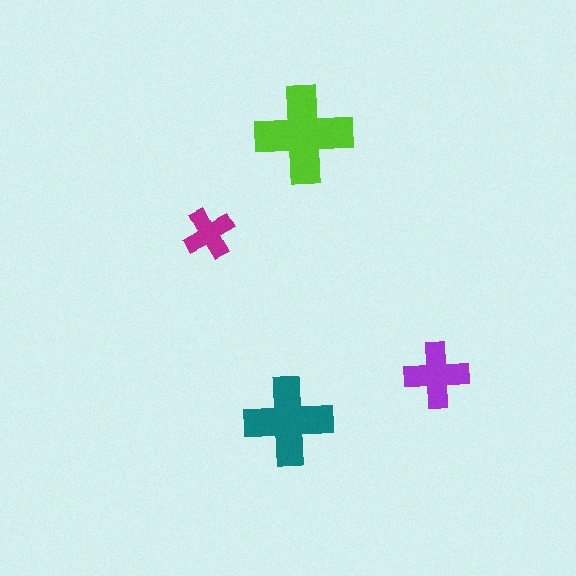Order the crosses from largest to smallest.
the lime one, the teal one, the purple one, the magenta one.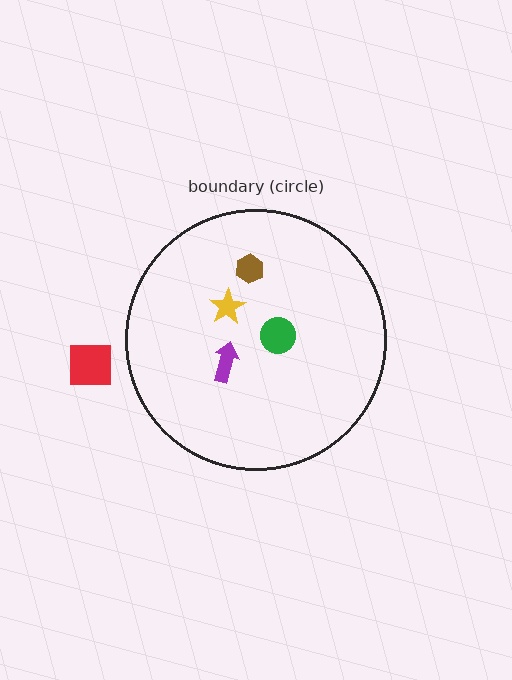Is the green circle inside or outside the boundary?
Inside.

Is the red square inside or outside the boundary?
Outside.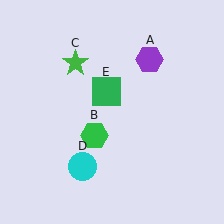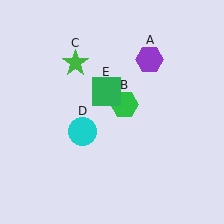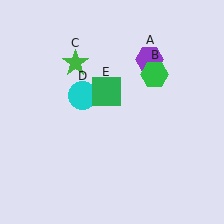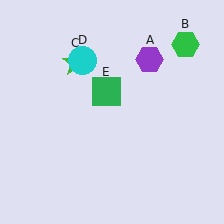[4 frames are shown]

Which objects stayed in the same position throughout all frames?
Purple hexagon (object A) and green star (object C) and green square (object E) remained stationary.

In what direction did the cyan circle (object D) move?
The cyan circle (object D) moved up.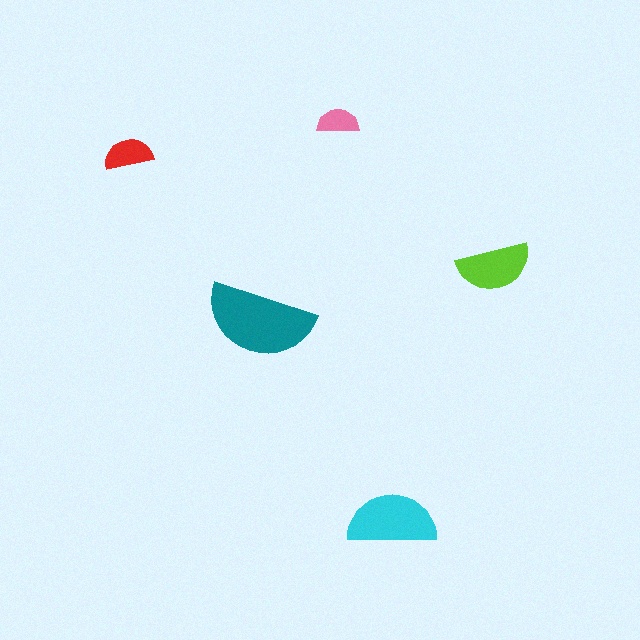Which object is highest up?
The pink semicircle is topmost.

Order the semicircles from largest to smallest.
the teal one, the cyan one, the lime one, the red one, the pink one.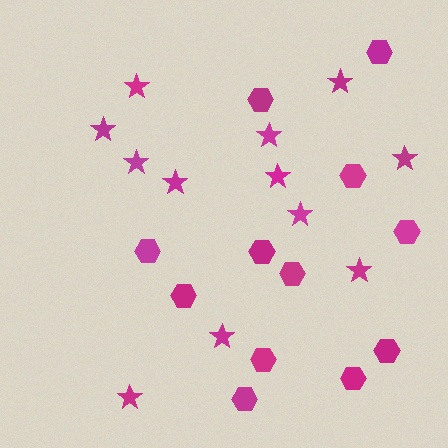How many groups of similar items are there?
There are 2 groups: one group of hexagons (12) and one group of stars (12).